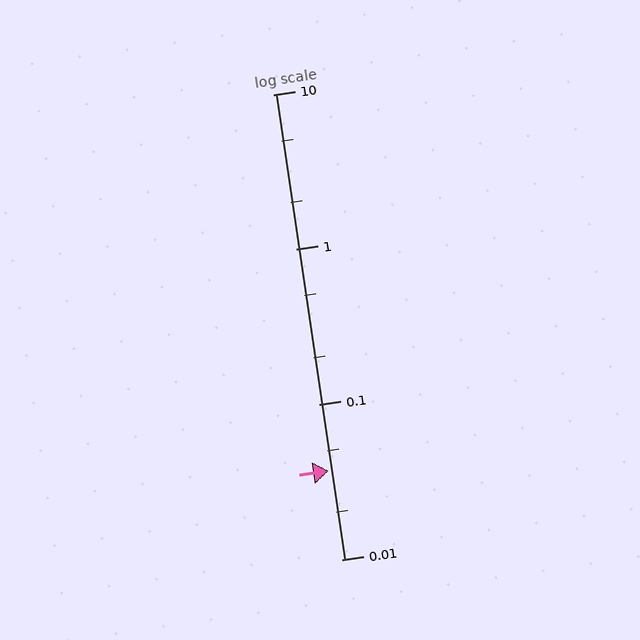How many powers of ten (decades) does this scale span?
The scale spans 3 decades, from 0.01 to 10.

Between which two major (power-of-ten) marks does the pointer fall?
The pointer is between 0.01 and 0.1.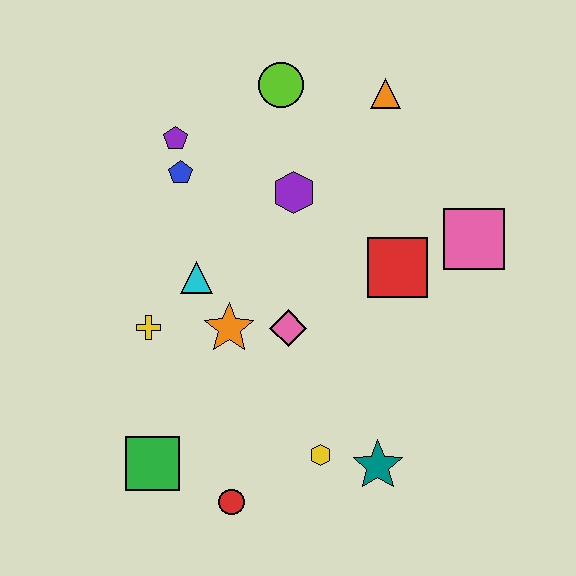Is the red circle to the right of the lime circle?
No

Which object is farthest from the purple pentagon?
The teal star is farthest from the purple pentagon.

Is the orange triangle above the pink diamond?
Yes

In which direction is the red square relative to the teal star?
The red square is above the teal star.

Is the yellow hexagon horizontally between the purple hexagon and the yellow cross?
No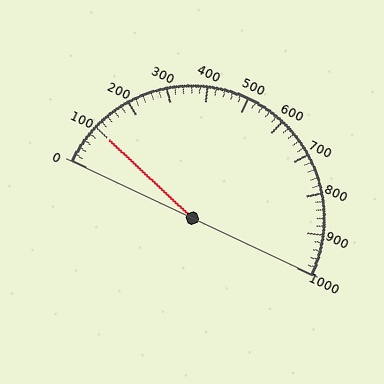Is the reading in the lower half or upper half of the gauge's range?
The reading is in the lower half of the range (0 to 1000).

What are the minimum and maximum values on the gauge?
The gauge ranges from 0 to 1000.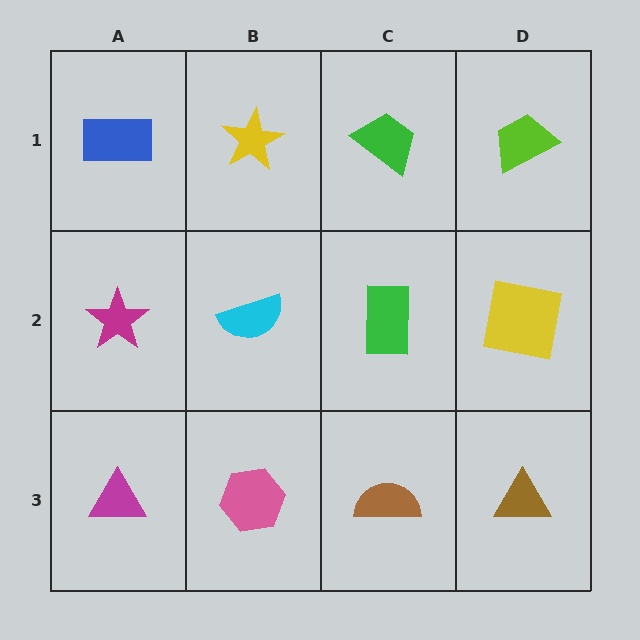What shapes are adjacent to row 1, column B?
A cyan semicircle (row 2, column B), a blue rectangle (row 1, column A), a green trapezoid (row 1, column C).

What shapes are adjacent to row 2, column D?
A lime trapezoid (row 1, column D), a brown triangle (row 3, column D), a green rectangle (row 2, column C).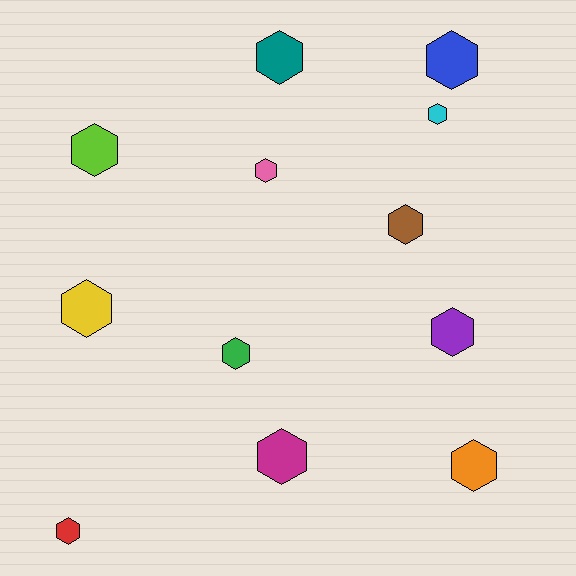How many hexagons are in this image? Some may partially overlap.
There are 12 hexagons.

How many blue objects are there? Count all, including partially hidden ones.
There is 1 blue object.